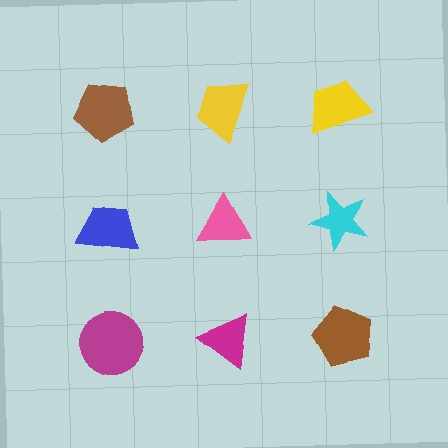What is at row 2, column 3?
A cyan star.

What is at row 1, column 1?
A brown pentagon.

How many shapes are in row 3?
3 shapes.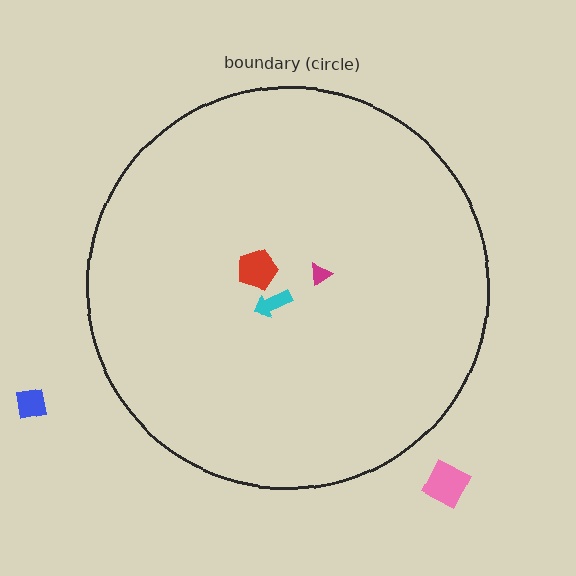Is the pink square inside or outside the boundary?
Outside.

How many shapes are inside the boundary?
3 inside, 2 outside.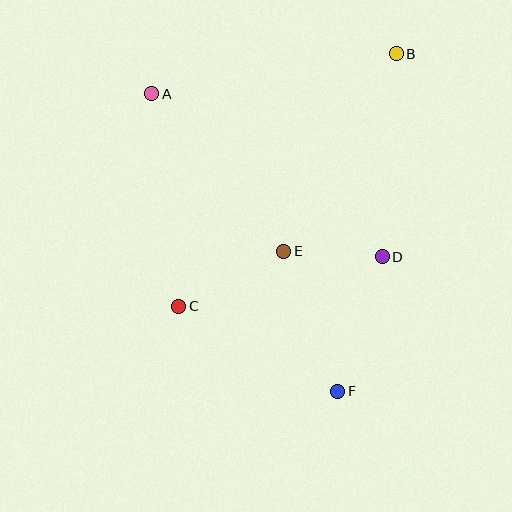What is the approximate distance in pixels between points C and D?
The distance between C and D is approximately 209 pixels.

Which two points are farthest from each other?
Points A and F are farthest from each other.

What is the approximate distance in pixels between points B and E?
The distance between B and E is approximately 227 pixels.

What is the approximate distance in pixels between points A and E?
The distance between A and E is approximately 205 pixels.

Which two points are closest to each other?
Points D and E are closest to each other.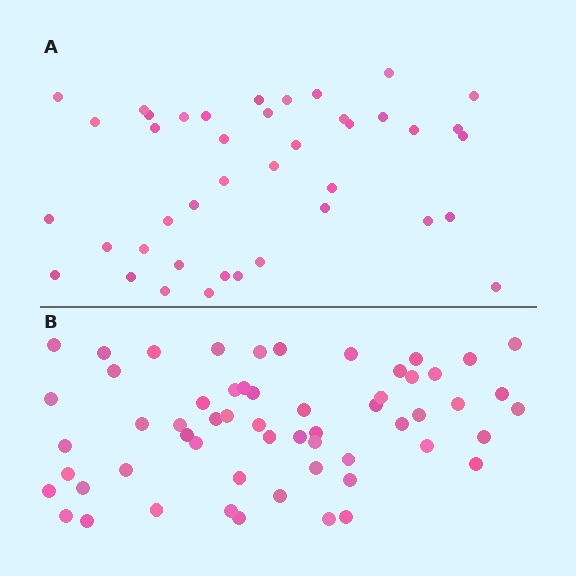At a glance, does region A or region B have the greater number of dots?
Region B (the bottom region) has more dots.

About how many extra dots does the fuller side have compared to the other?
Region B has approximately 15 more dots than region A.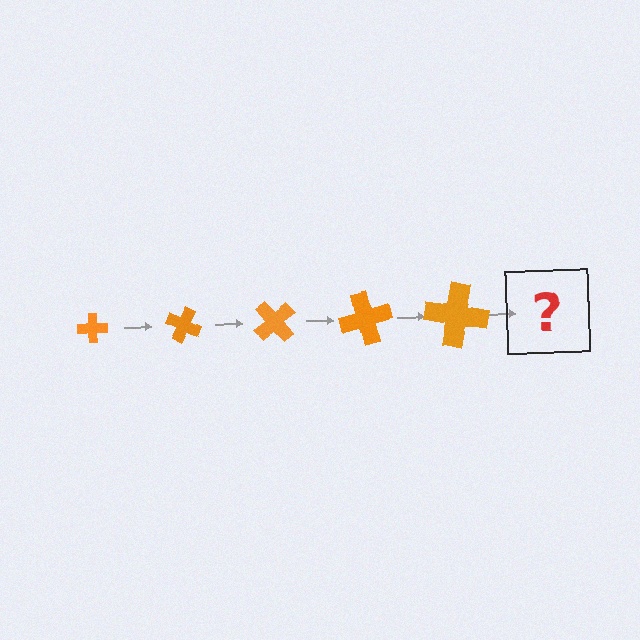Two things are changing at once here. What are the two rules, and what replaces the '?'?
The two rules are that the cross grows larger each step and it rotates 25 degrees each step. The '?' should be a cross, larger than the previous one and rotated 125 degrees from the start.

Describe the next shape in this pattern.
It should be a cross, larger than the previous one and rotated 125 degrees from the start.